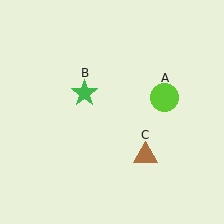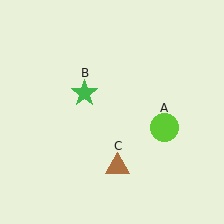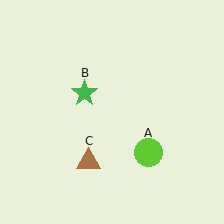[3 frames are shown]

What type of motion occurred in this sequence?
The lime circle (object A), brown triangle (object C) rotated clockwise around the center of the scene.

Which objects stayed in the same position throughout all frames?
Green star (object B) remained stationary.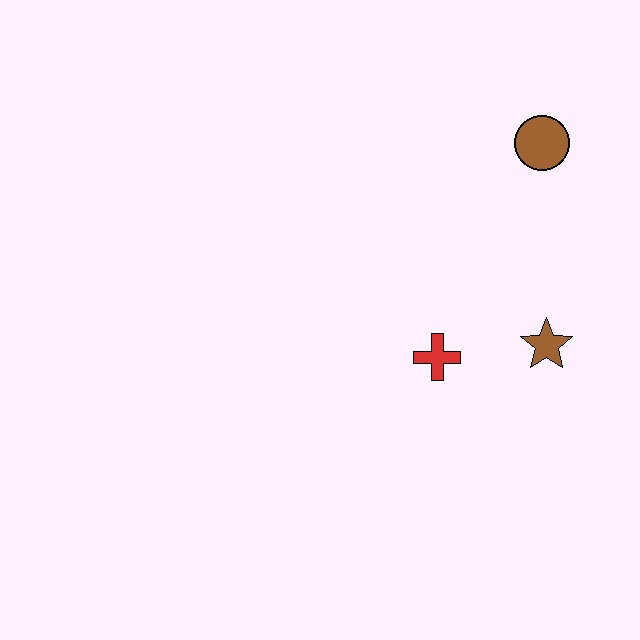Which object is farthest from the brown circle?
The red cross is farthest from the brown circle.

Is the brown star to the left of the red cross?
No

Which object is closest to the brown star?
The red cross is closest to the brown star.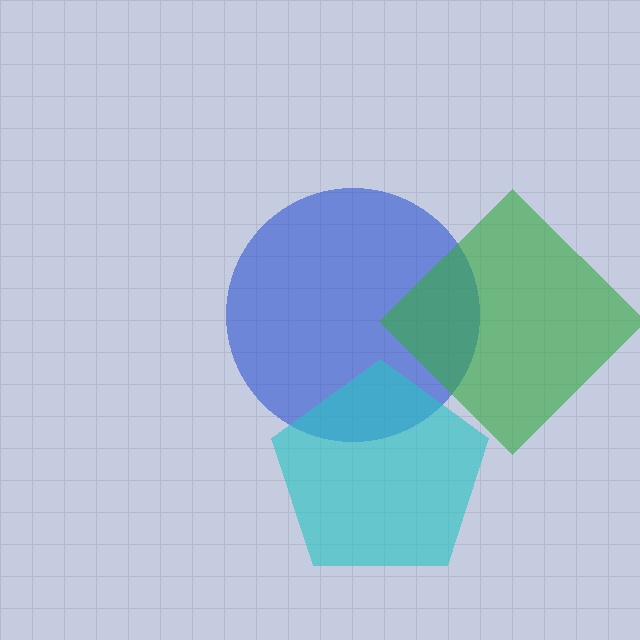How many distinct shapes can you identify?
There are 3 distinct shapes: a blue circle, a cyan pentagon, a green diamond.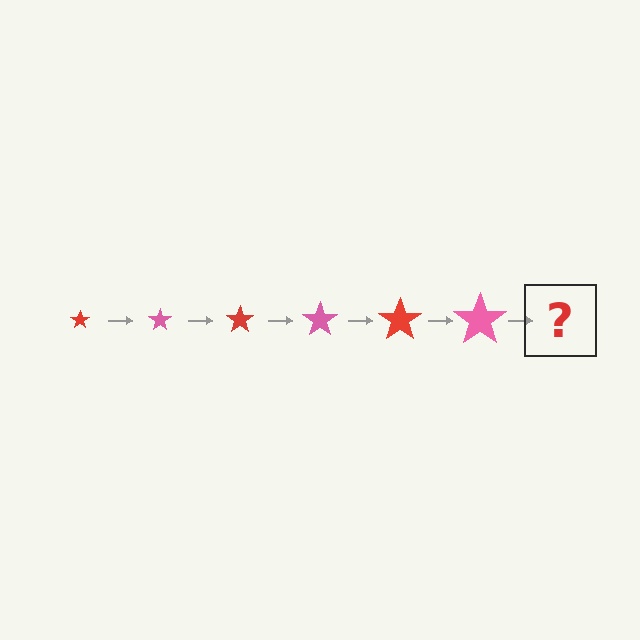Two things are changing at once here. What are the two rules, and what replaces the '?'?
The two rules are that the star grows larger each step and the color cycles through red and pink. The '?' should be a red star, larger than the previous one.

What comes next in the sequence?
The next element should be a red star, larger than the previous one.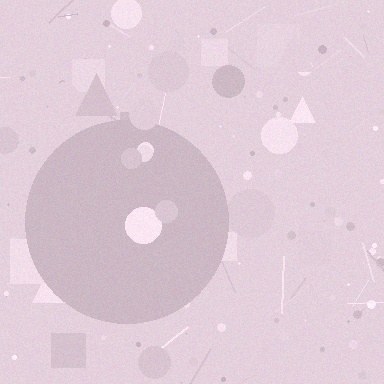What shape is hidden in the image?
A circle is hidden in the image.